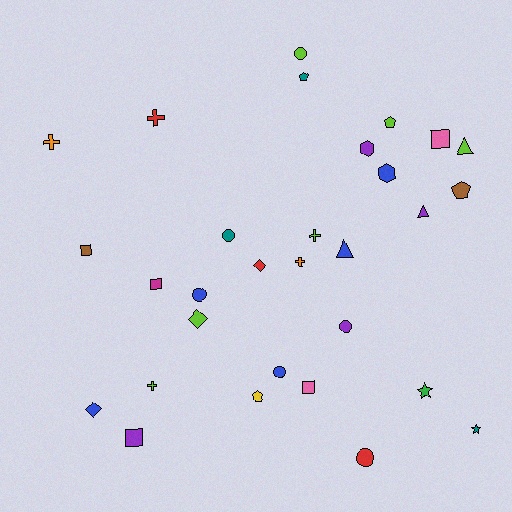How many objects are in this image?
There are 30 objects.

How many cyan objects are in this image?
There are no cyan objects.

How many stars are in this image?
There are 2 stars.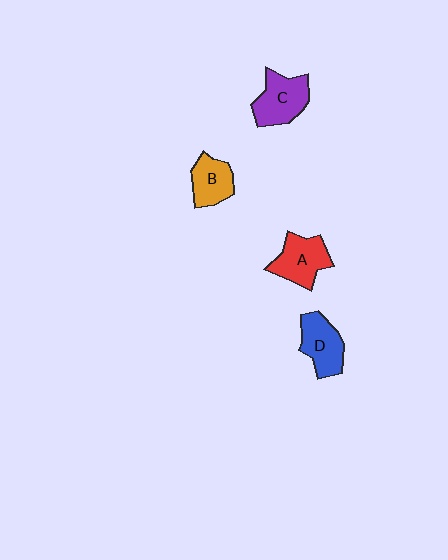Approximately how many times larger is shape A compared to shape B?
Approximately 1.2 times.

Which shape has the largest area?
Shape C (purple).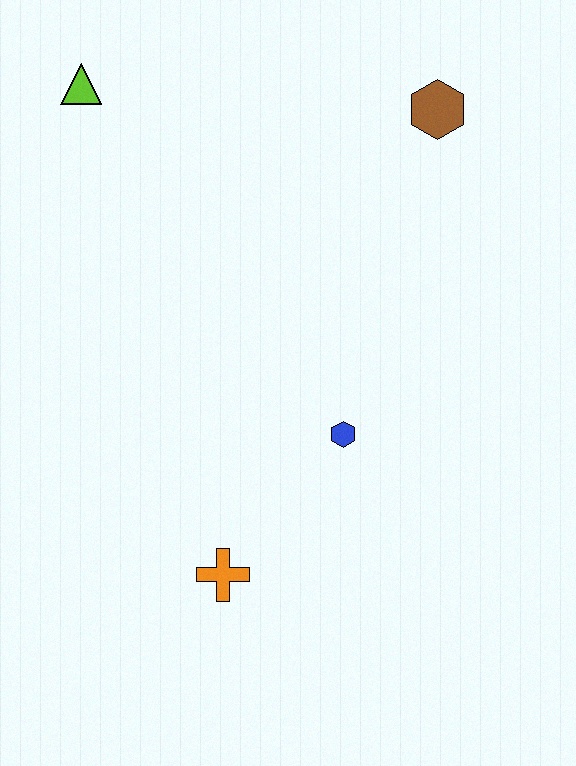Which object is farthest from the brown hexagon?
The orange cross is farthest from the brown hexagon.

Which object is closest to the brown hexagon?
The blue hexagon is closest to the brown hexagon.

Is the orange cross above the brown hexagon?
No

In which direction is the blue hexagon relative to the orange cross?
The blue hexagon is above the orange cross.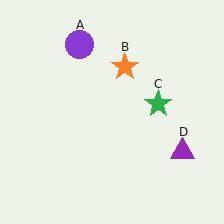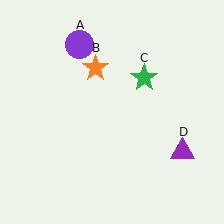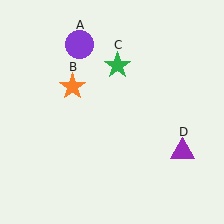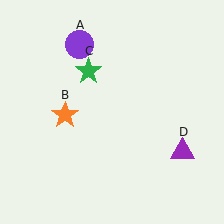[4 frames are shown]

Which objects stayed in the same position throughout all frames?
Purple circle (object A) and purple triangle (object D) remained stationary.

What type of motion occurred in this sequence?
The orange star (object B), green star (object C) rotated counterclockwise around the center of the scene.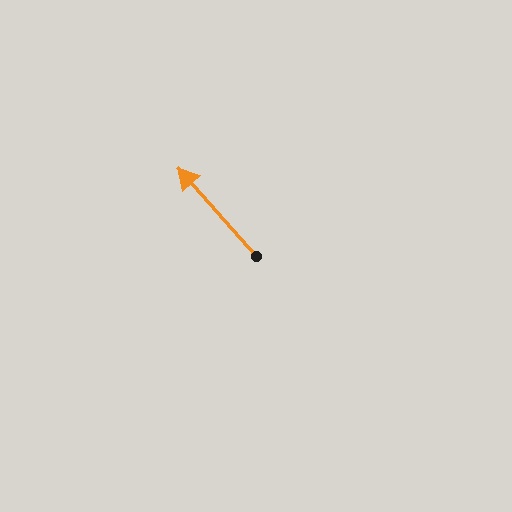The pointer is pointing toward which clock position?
Roughly 11 o'clock.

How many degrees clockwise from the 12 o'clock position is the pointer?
Approximately 318 degrees.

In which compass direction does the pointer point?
Northwest.